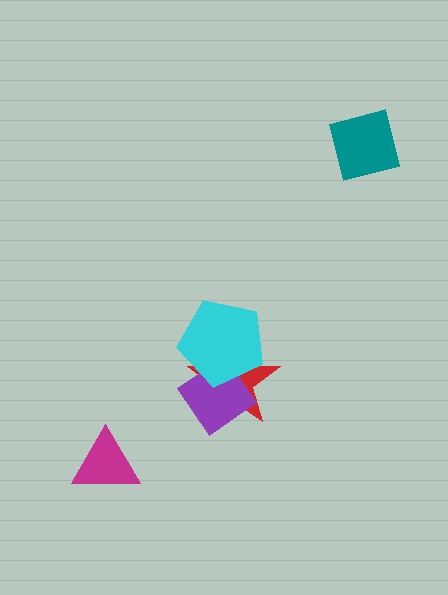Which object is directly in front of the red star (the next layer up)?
The purple diamond is directly in front of the red star.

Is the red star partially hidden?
Yes, it is partially covered by another shape.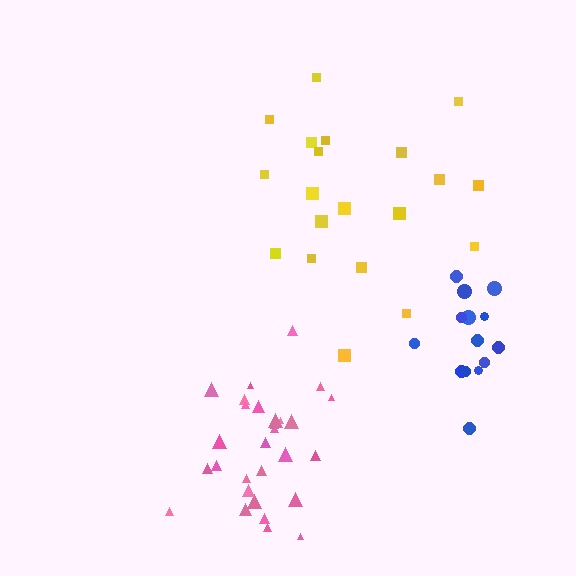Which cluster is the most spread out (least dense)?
Yellow.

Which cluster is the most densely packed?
Blue.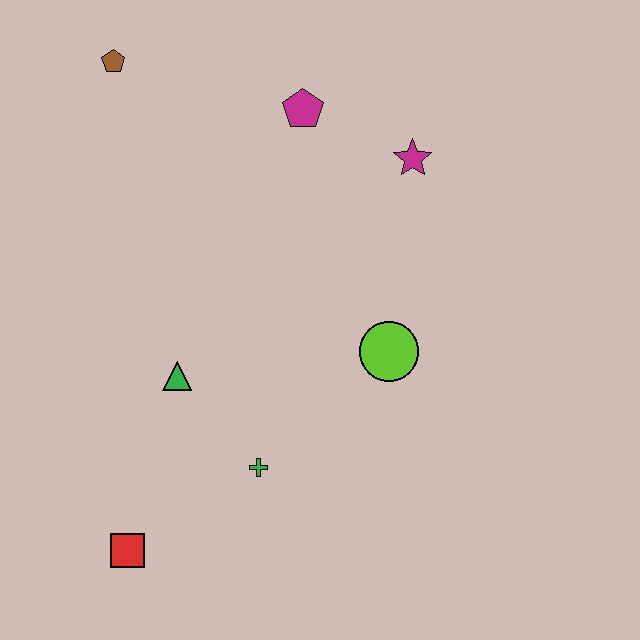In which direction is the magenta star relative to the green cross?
The magenta star is above the green cross.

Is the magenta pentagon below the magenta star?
No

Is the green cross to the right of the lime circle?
No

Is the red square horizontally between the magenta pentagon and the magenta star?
No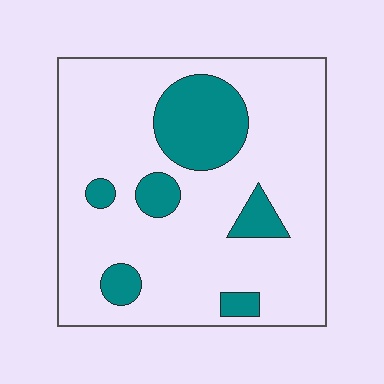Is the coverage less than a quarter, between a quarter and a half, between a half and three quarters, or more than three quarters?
Less than a quarter.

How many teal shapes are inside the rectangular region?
6.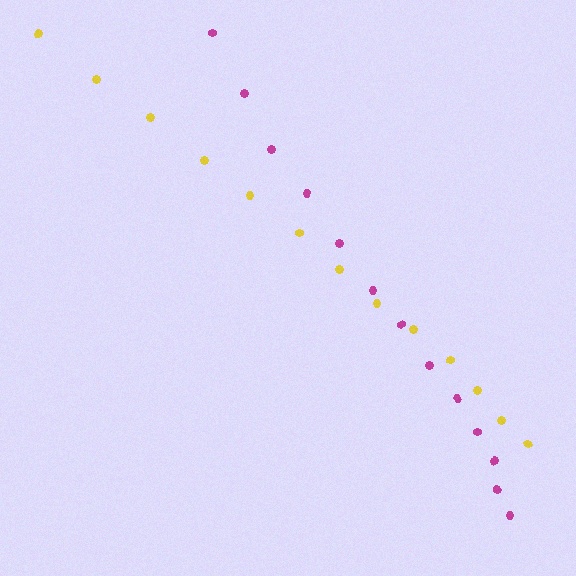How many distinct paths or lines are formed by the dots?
There are 2 distinct paths.